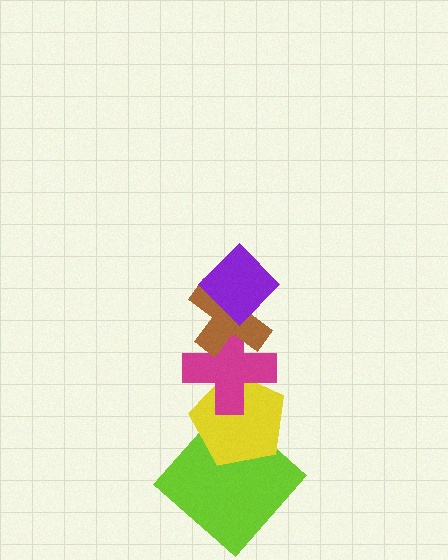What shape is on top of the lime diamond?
The yellow pentagon is on top of the lime diamond.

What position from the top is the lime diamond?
The lime diamond is 5th from the top.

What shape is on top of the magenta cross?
The brown cross is on top of the magenta cross.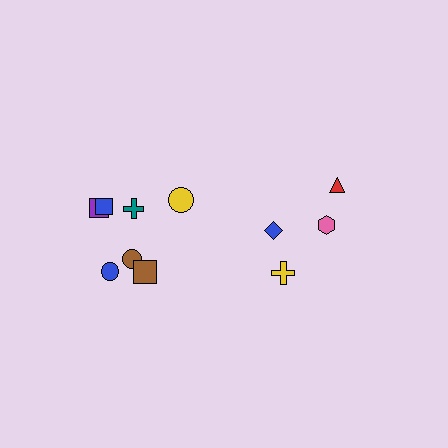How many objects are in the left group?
There are 7 objects.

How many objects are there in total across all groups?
There are 11 objects.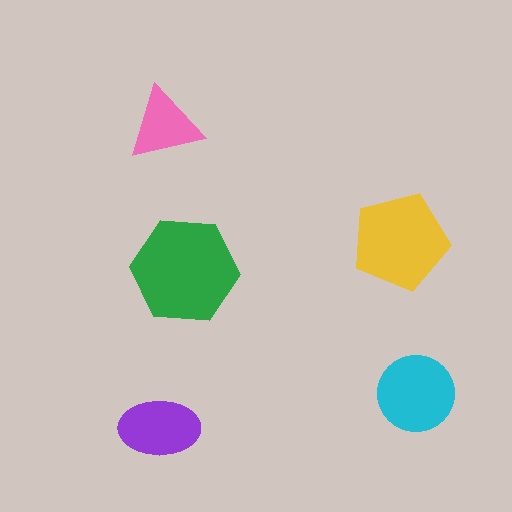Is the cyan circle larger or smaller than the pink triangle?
Larger.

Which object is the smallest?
The pink triangle.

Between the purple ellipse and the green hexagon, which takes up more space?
The green hexagon.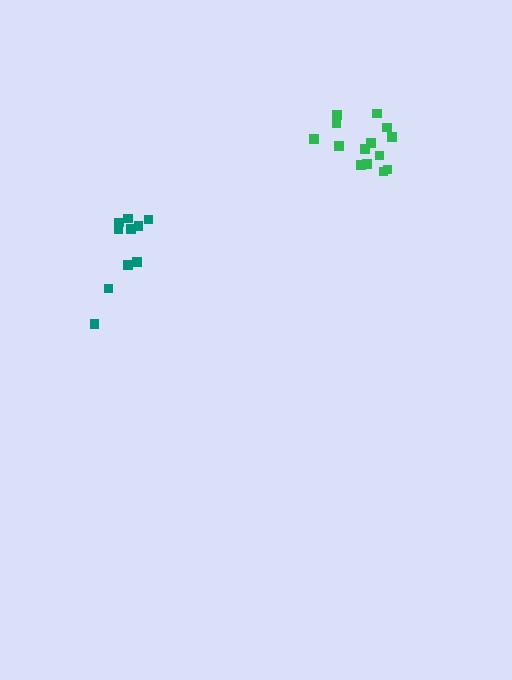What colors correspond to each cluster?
The clusters are colored: teal, green.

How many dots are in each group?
Group 1: 10 dots, Group 2: 14 dots (24 total).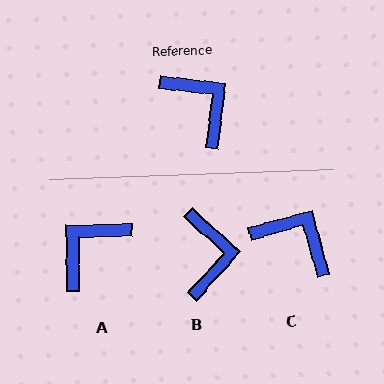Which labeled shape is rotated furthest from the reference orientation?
A, about 98 degrees away.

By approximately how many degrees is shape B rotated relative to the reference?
Approximately 36 degrees clockwise.